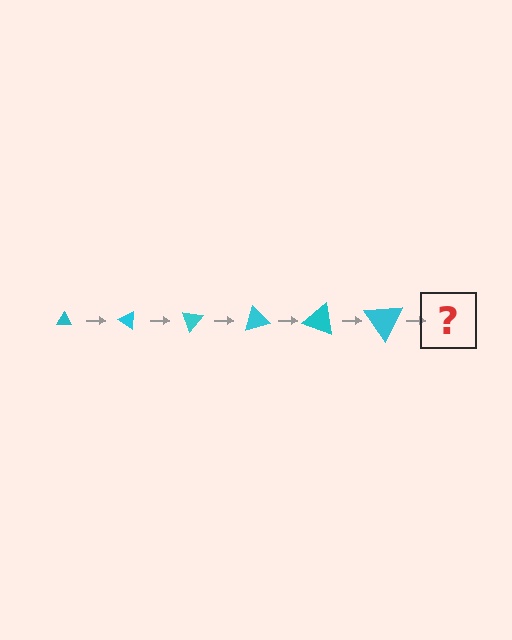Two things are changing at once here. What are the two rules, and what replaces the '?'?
The two rules are that the triangle grows larger each step and it rotates 35 degrees each step. The '?' should be a triangle, larger than the previous one and rotated 210 degrees from the start.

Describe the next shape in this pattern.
It should be a triangle, larger than the previous one and rotated 210 degrees from the start.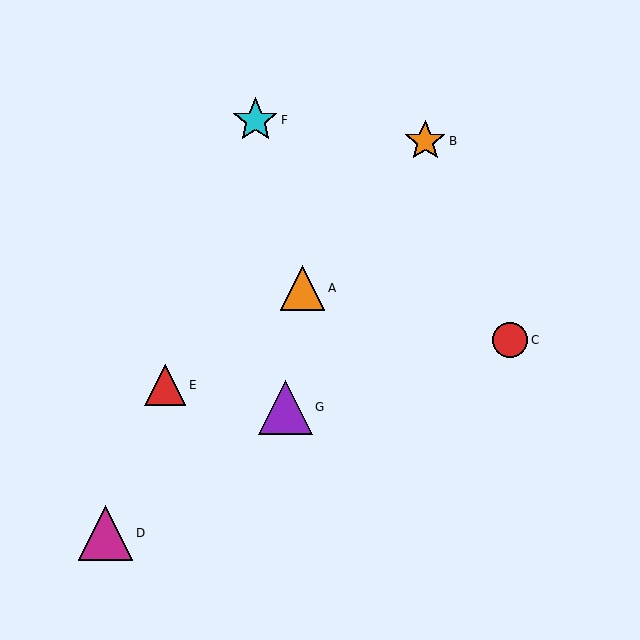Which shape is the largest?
The magenta triangle (labeled D) is the largest.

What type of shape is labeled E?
Shape E is a red triangle.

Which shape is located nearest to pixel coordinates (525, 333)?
The red circle (labeled C) at (510, 340) is nearest to that location.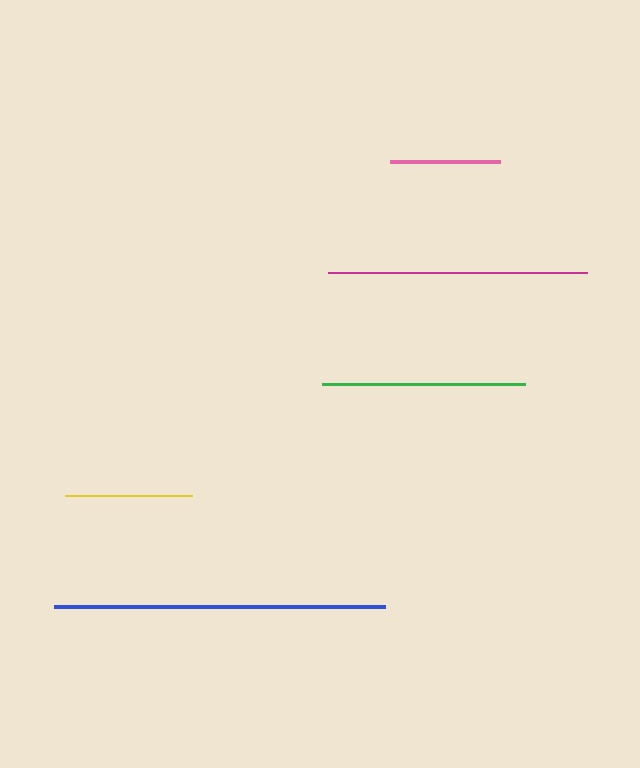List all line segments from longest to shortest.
From longest to shortest: blue, magenta, green, yellow, pink.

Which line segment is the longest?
The blue line is the longest at approximately 332 pixels.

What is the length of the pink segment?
The pink segment is approximately 111 pixels long.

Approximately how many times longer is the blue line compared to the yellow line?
The blue line is approximately 2.6 times the length of the yellow line.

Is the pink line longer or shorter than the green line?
The green line is longer than the pink line.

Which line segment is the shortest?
The pink line is the shortest at approximately 111 pixels.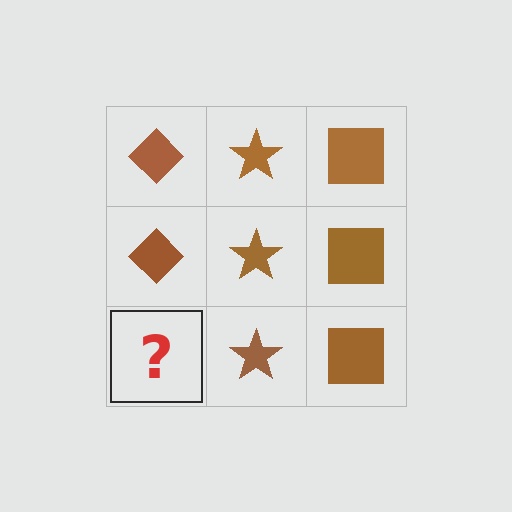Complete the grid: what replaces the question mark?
The question mark should be replaced with a brown diamond.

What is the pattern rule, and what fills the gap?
The rule is that each column has a consistent shape. The gap should be filled with a brown diamond.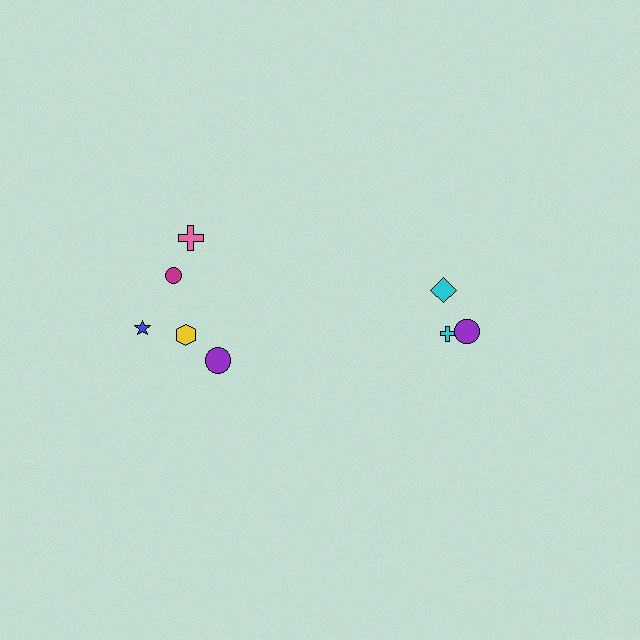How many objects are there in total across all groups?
There are 8 objects.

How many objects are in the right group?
There are 3 objects.